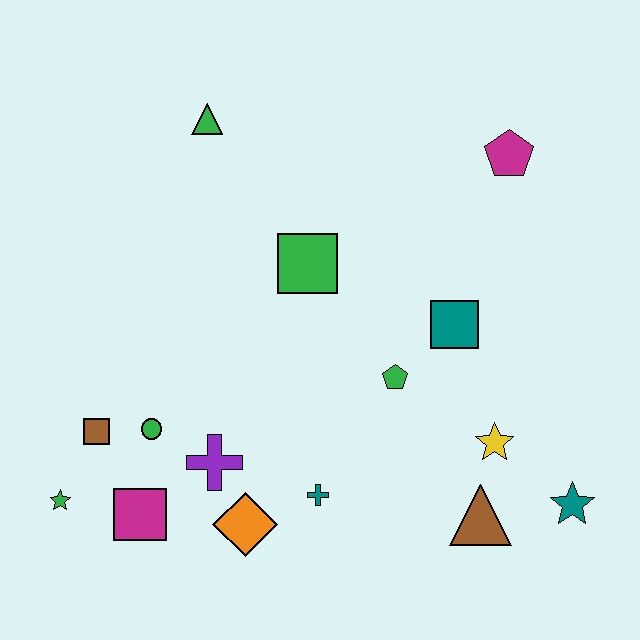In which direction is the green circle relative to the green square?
The green circle is below the green square.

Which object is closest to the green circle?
The brown square is closest to the green circle.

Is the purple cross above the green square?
No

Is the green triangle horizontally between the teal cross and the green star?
Yes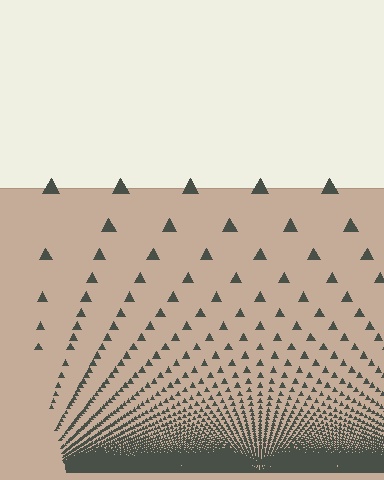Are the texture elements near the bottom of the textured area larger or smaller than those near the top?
Smaller. The gradient is inverted — elements near the bottom are smaller and denser.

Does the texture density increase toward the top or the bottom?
Density increases toward the bottom.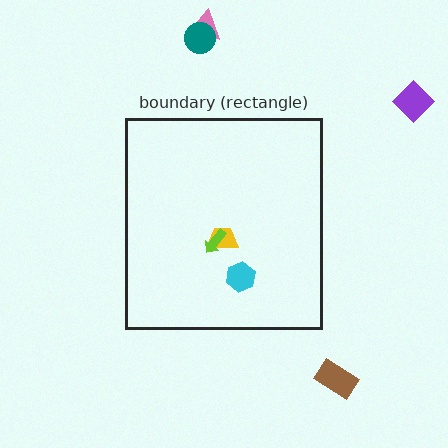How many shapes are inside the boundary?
3 inside, 4 outside.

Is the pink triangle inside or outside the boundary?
Outside.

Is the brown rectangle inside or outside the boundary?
Outside.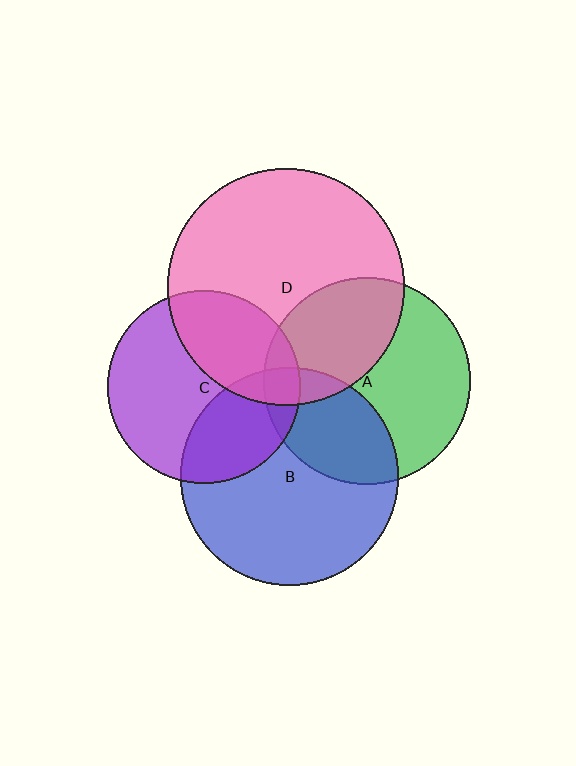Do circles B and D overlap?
Yes.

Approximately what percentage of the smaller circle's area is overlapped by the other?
Approximately 10%.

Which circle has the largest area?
Circle D (pink).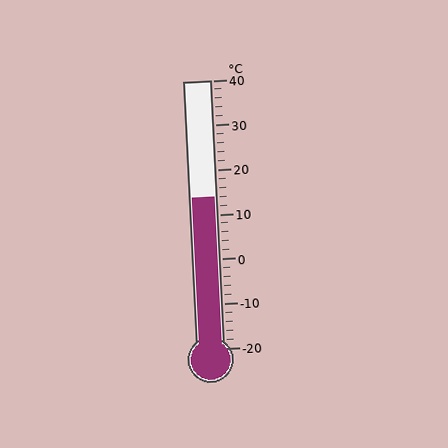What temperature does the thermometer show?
The thermometer shows approximately 14°C.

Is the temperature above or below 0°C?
The temperature is above 0°C.